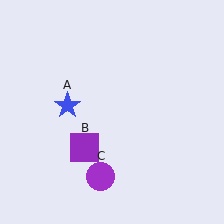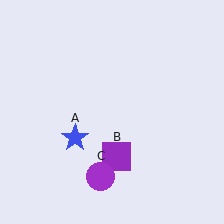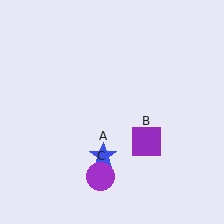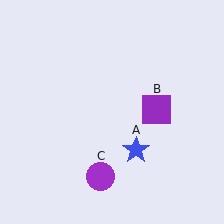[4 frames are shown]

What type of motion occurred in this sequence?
The blue star (object A), purple square (object B) rotated counterclockwise around the center of the scene.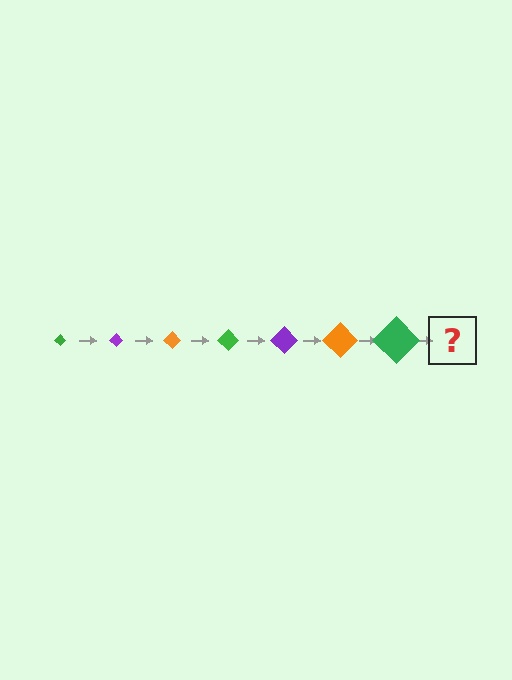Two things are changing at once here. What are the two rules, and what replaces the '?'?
The two rules are that the diamond grows larger each step and the color cycles through green, purple, and orange. The '?' should be a purple diamond, larger than the previous one.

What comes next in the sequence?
The next element should be a purple diamond, larger than the previous one.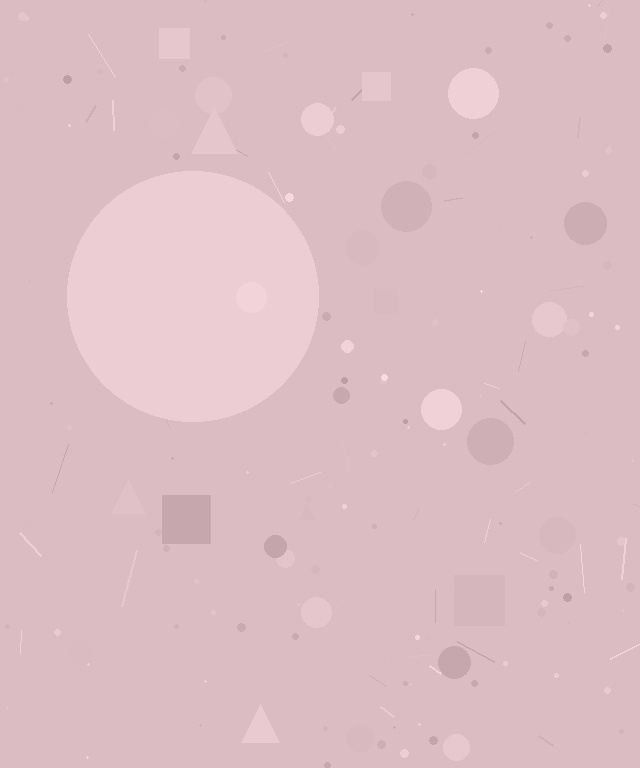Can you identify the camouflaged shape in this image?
The camouflaged shape is a circle.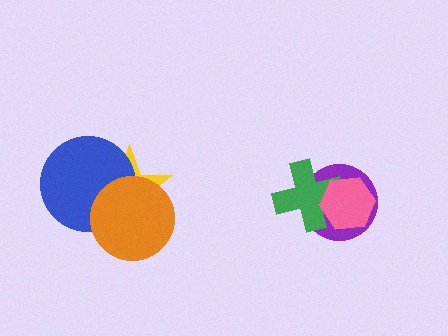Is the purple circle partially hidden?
Yes, it is partially covered by another shape.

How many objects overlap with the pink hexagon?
2 objects overlap with the pink hexagon.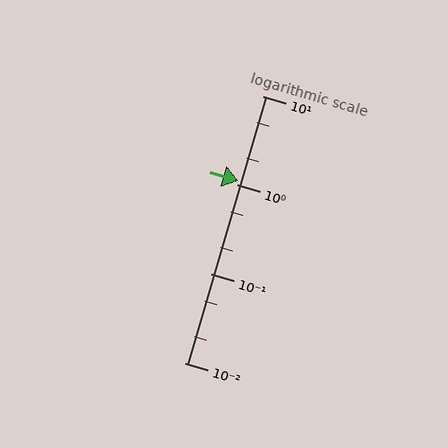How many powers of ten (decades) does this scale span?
The scale spans 3 decades, from 0.01 to 10.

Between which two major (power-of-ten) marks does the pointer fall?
The pointer is between 1 and 10.